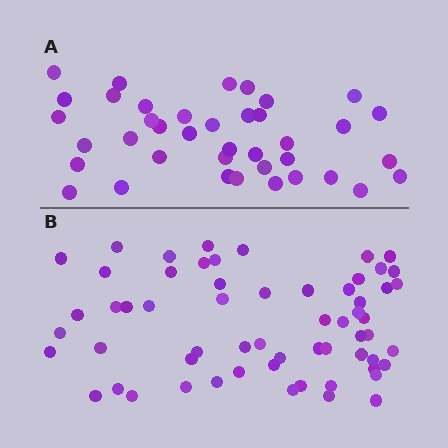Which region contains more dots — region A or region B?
Region B (the bottom region) has more dots.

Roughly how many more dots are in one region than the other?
Region B has approximately 20 more dots than region A.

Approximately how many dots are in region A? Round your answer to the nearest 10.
About 40 dots. (The exact count is 39, which rounds to 40.)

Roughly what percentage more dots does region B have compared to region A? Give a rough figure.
About 55% more.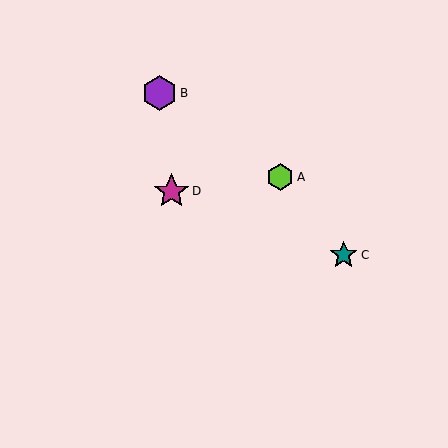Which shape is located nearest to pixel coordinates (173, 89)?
The purple hexagon (labeled B) at (160, 93) is nearest to that location.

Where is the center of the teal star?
The center of the teal star is at (344, 255).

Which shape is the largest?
The magenta star (labeled D) is the largest.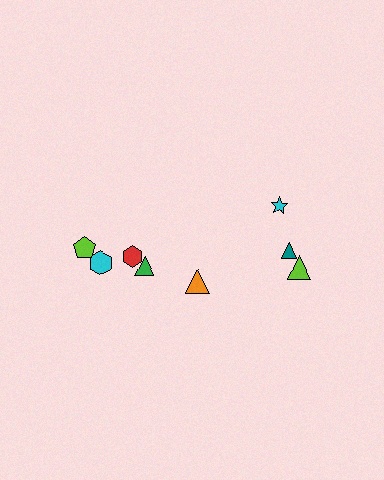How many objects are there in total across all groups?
There are 8 objects.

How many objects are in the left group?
There are 5 objects.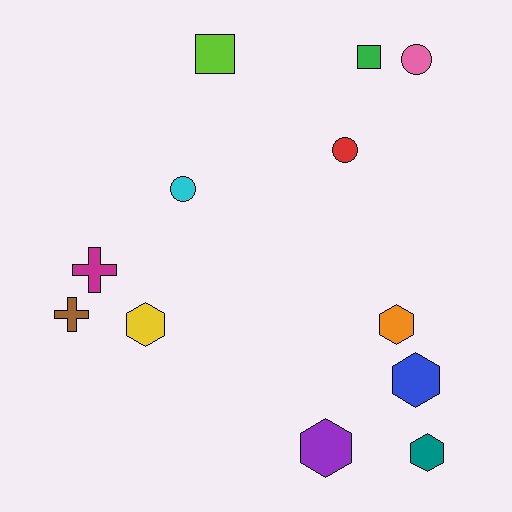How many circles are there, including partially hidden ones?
There are 3 circles.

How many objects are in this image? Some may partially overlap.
There are 12 objects.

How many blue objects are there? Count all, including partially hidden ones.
There is 1 blue object.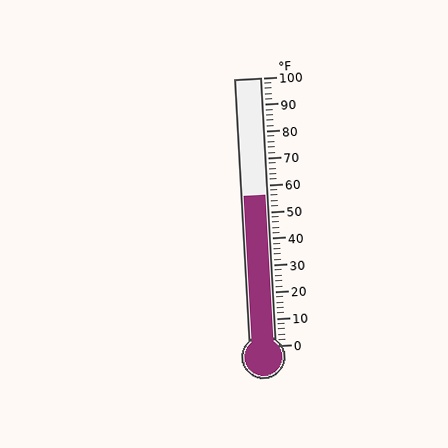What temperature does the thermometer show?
The thermometer shows approximately 56°F.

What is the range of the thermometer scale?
The thermometer scale ranges from 0°F to 100°F.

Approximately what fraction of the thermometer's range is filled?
The thermometer is filled to approximately 55% of its range.